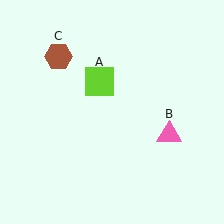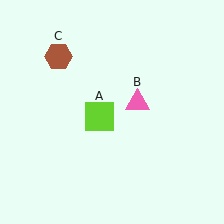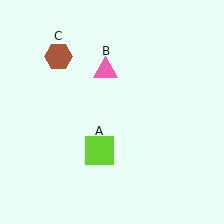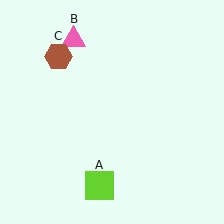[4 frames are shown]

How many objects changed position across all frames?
2 objects changed position: lime square (object A), pink triangle (object B).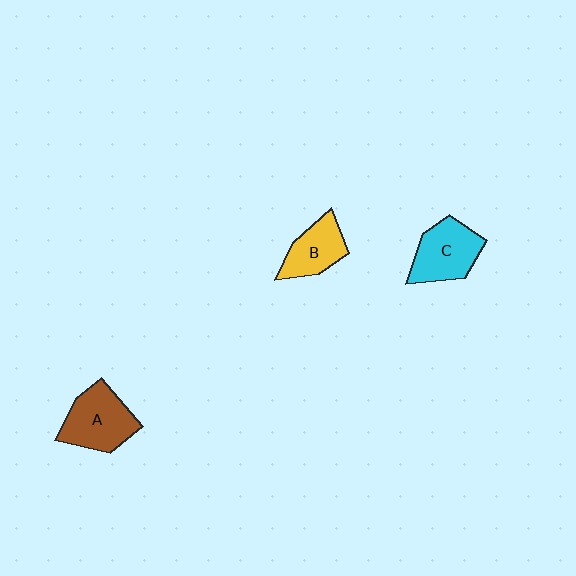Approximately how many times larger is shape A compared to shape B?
Approximately 1.4 times.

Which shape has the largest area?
Shape A (brown).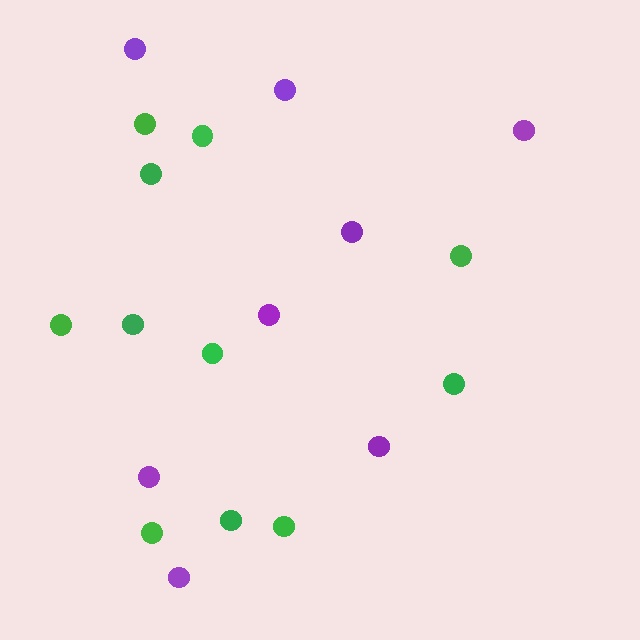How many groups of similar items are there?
There are 2 groups: one group of purple circles (8) and one group of green circles (11).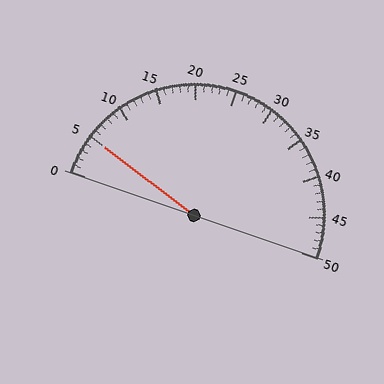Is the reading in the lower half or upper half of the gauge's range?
The reading is in the lower half of the range (0 to 50).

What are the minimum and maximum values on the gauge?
The gauge ranges from 0 to 50.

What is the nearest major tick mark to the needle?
The nearest major tick mark is 5.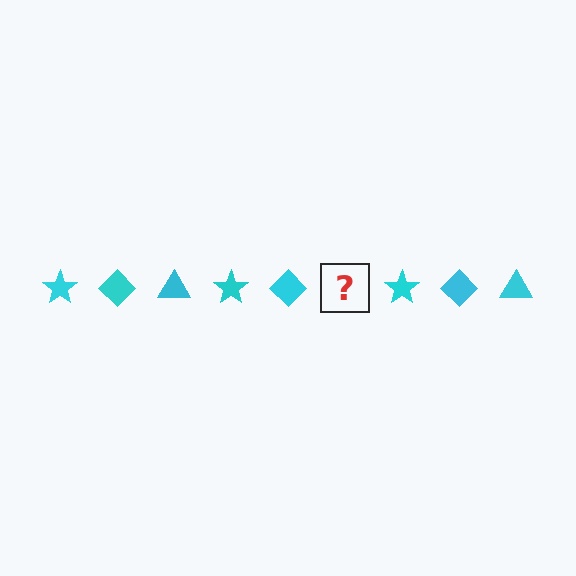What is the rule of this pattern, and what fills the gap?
The rule is that the pattern cycles through star, diamond, triangle shapes in cyan. The gap should be filled with a cyan triangle.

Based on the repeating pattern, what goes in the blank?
The blank should be a cyan triangle.